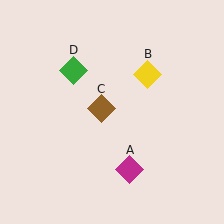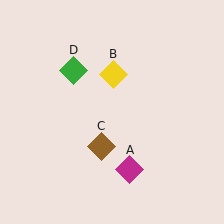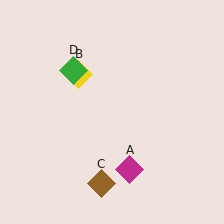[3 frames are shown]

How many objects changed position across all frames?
2 objects changed position: yellow diamond (object B), brown diamond (object C).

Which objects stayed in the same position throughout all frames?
Magenta diamond (object A) and green diamond (object D) remained stationary.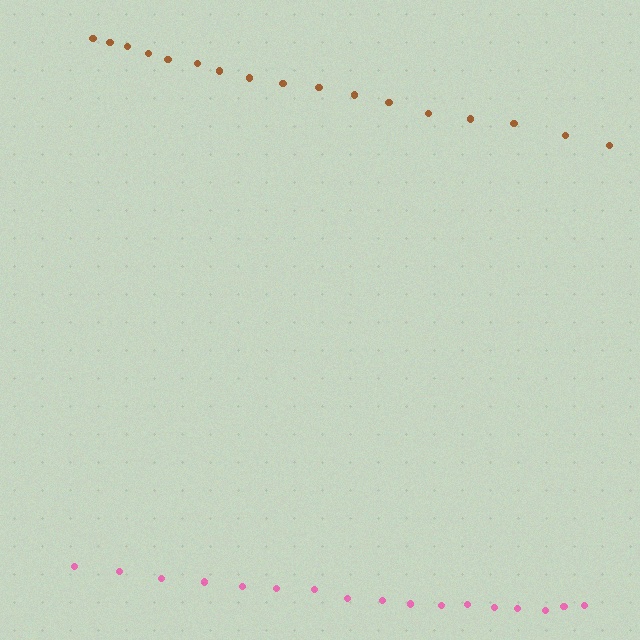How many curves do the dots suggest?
There are 2 distinct paths.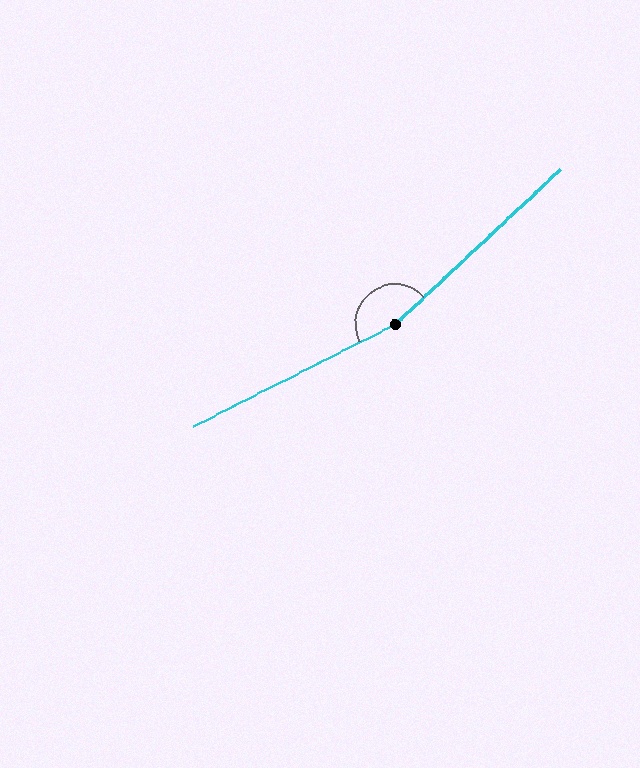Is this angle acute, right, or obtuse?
It is obtuse.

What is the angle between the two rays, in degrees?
Approximately 164 degrees.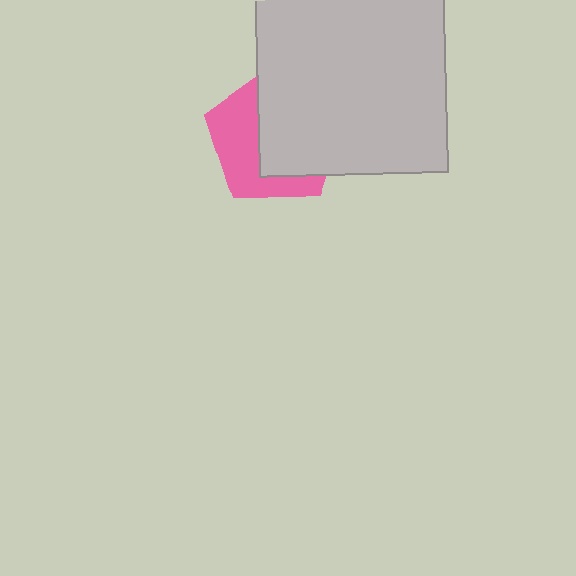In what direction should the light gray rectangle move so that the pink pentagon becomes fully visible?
The light gray rectangle should move right. That is the shortest direction to clear the overlap and leave the pink pentagon fully visible.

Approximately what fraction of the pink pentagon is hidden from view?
Roughly 57% of the pink pentagon is hidden behind the light gray rectangle.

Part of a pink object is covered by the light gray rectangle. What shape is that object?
It is a pentagon.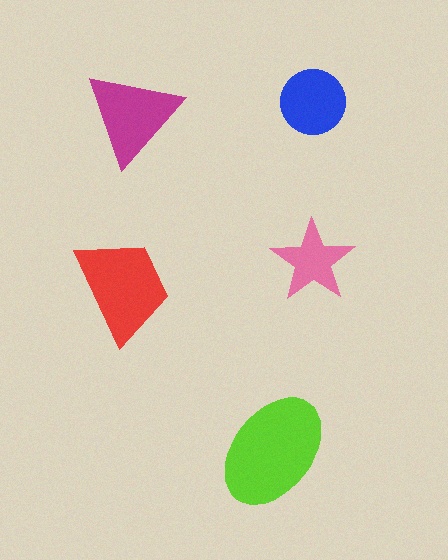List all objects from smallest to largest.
The pink star, the blue circle, the magenta triangle, the red trapezoid, the lime ellipse.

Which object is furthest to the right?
The pink star is rightmost.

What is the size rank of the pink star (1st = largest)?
5th.